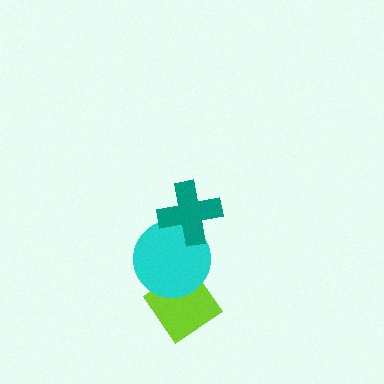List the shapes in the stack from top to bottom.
From top to bottom: the teal cross, the cyan circle, the lime diamond.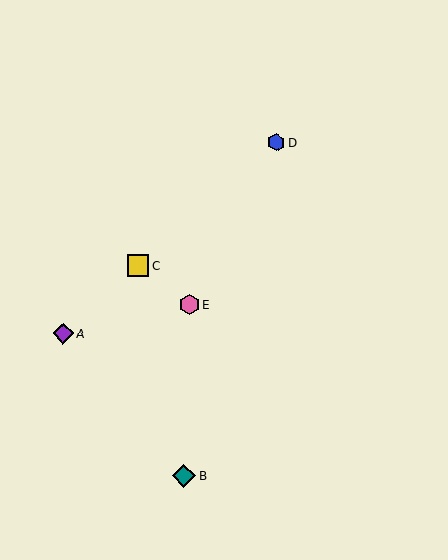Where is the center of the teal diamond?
The center of the teal diamond is at (184, 475).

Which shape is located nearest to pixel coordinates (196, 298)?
The pink hexagon (labeled E) at (189, 304) is nearest to that location.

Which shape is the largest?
The teal diamond (labeled B) is the largest.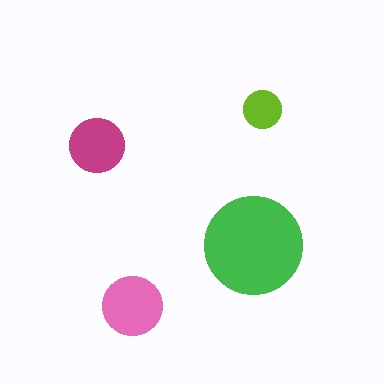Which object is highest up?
The lime circle is topmost.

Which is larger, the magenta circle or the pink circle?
The pink one.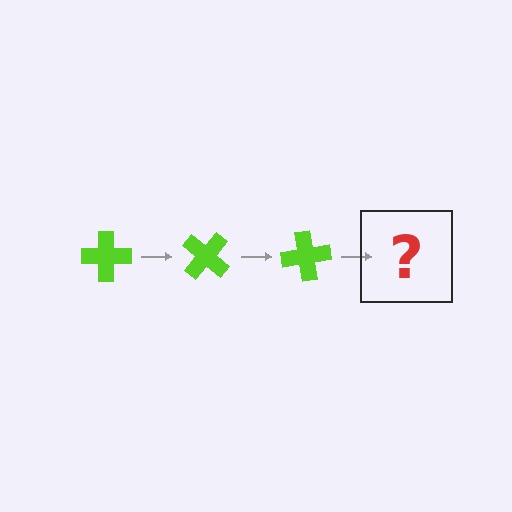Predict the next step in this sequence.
The next step is a lime cross rotated 120 degrees.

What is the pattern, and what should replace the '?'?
The pattern is that the cross rotates 40 degrees each step. The '?' should be a lime cross rotated 120 degrees.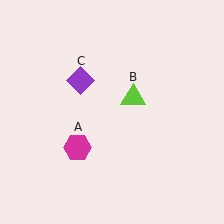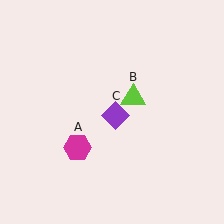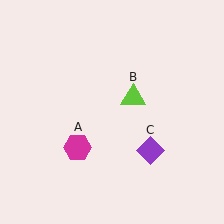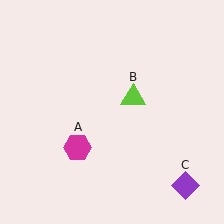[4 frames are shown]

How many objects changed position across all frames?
1 object changed position: purple diamond (object C).